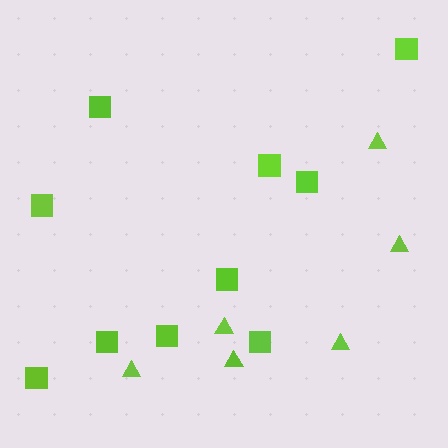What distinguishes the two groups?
There are 2 groups: one group of squares (10) and one group of triangles (6).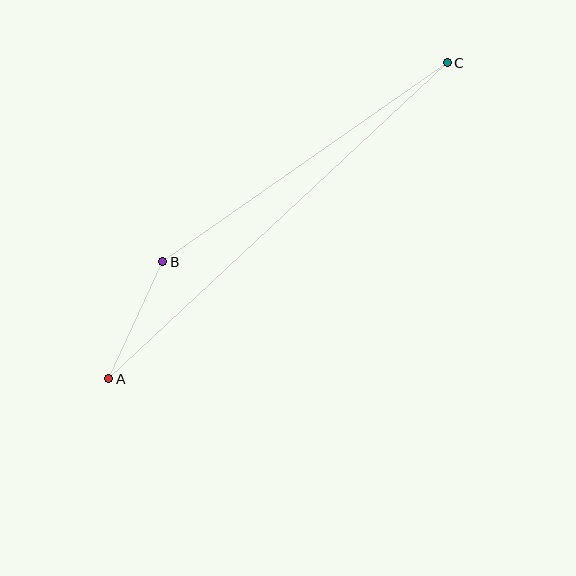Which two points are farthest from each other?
Points A and C are farthest from each other.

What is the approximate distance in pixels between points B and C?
The distance between B and C is approximately 347 pixels.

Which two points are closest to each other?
Points A and B are closest to each other.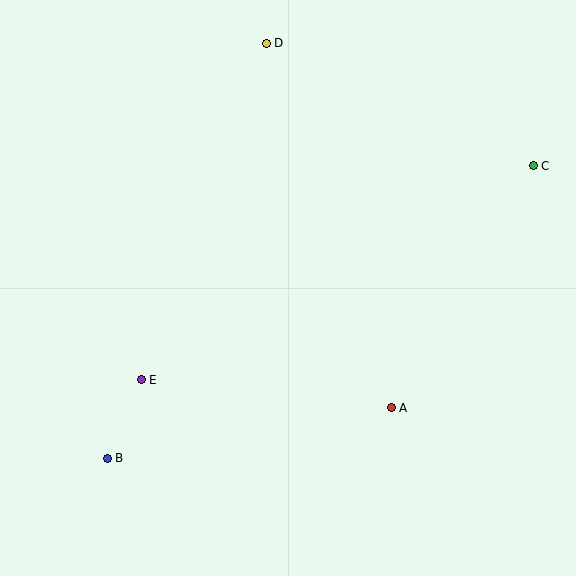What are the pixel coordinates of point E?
Point E is at (141, 380).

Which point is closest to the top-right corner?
Point C is closest to the top-right corner.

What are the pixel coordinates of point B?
Point B is at (107, 458).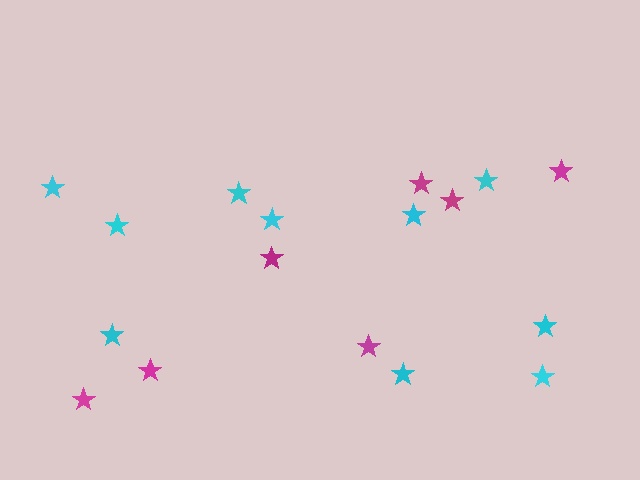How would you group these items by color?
There are 2 groups: one group of magenta stars (7) and one group of cyan stars (10).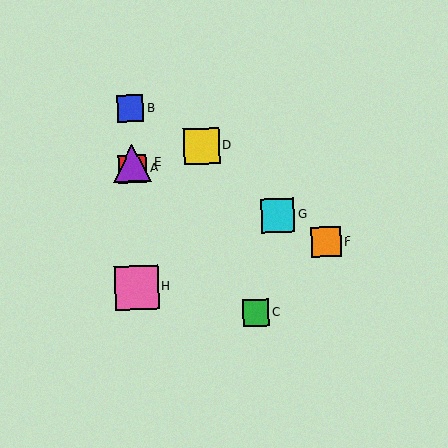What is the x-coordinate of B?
Object B is at x≈130.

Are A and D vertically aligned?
No, A is at x≈132 and D is at x≈201.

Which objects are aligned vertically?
Objects A, B, E, H are aligned vertically.